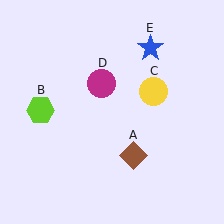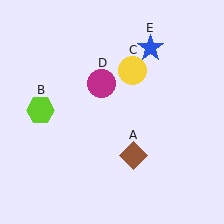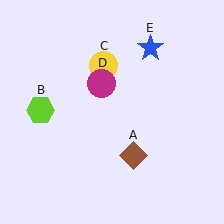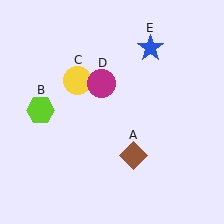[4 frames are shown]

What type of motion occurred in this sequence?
The yellow circle (object C) rotated counterclockwise around the center of the scene.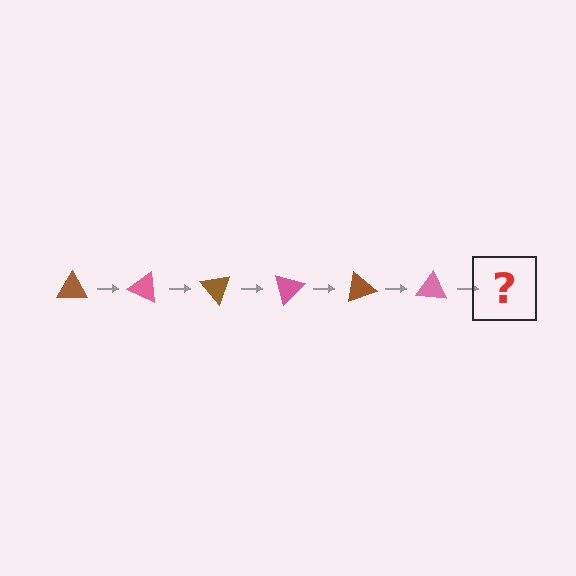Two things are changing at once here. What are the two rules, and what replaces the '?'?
The two rules are that it rotates 25 degrees each step and the color cycles through brown and pink. The '?' should be a brown triangle, rotated 150 degrees from the start.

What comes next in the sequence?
The next element should be a brown triangle, rotated 150 degrees from the start.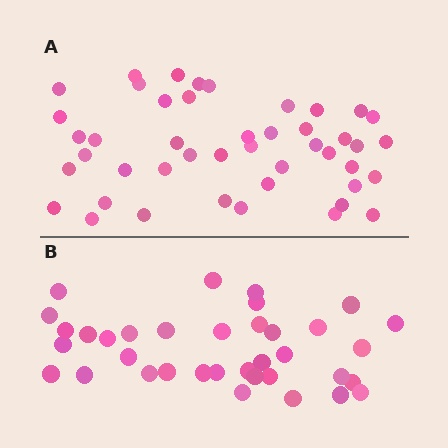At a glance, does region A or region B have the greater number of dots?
Region A (the top region) has more dots.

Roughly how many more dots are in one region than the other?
Region A has roughly 8 or so more dots than region B.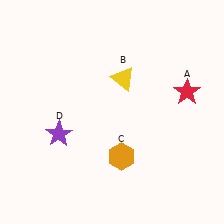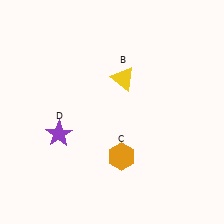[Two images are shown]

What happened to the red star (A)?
The red star (A) was removed in Image 2. It was in the top-right area of Image 1.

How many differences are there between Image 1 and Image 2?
There is 1 difference between the two images.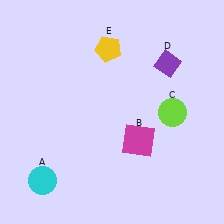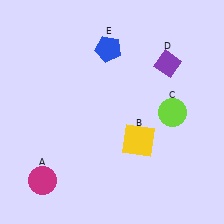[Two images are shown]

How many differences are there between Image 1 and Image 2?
There are 3 differences between the two images.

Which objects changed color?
A changed from cyan to magenta. B changed from magenta to yellow. E changed from yellow to blue.